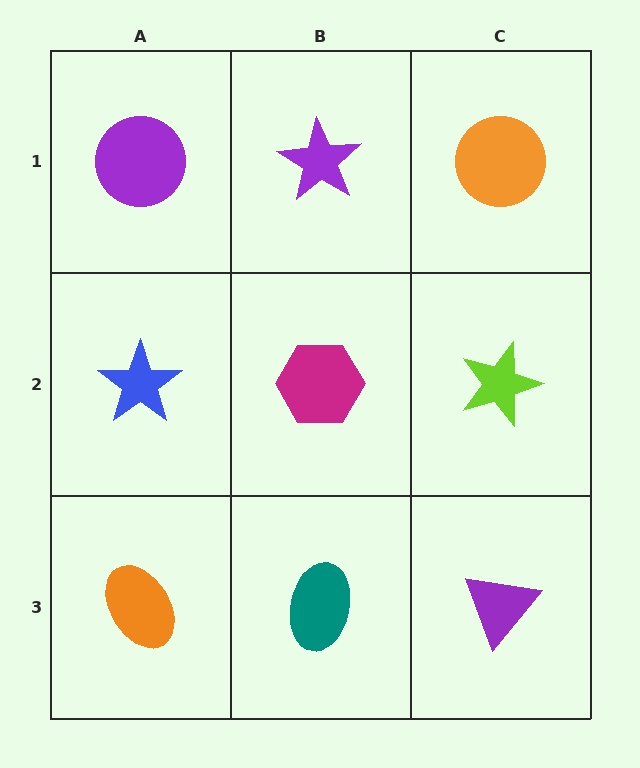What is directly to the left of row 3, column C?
A teal ellipse.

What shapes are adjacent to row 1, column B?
A magenta hexagon (row 2, column B), a purple circle (row 1, column A), an orange circle (row 1, column C).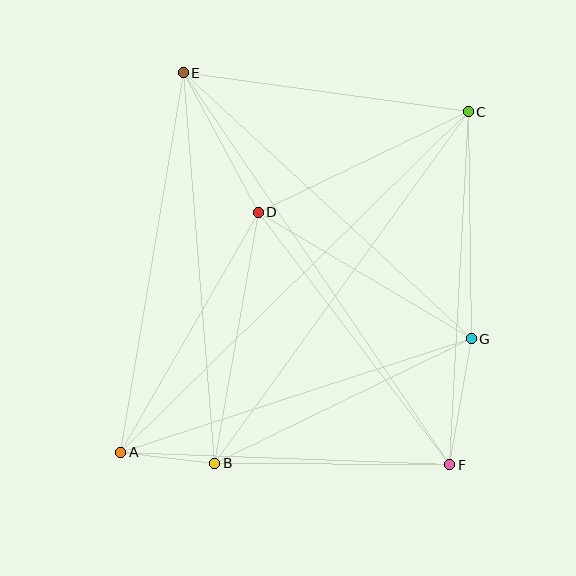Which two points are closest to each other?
Points A and B are closest to each other.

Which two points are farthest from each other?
Points A and C are farthest from each other.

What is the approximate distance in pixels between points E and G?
The distance between E and G is approximately 392 pixels.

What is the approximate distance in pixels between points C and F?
The distance between C and F is approximately 353 pixels.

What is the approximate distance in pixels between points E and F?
The distance between E and F is approximately 474 pixels.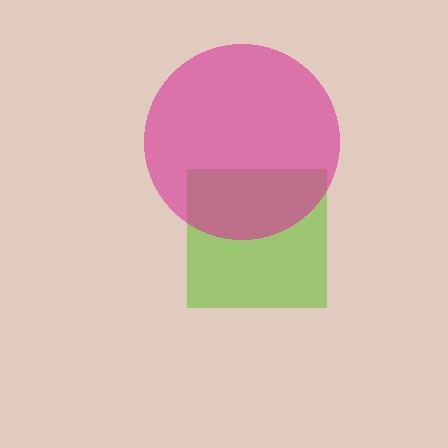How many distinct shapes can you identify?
There are 2 distinct shapes: a lime square, a magenta circle.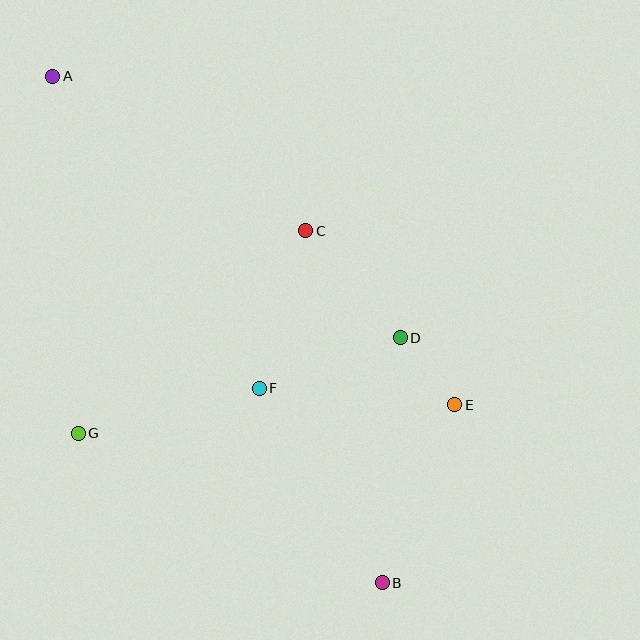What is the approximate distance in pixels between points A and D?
The distance between A and D is approximately 435 pixels.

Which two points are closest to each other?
Points D and E are closest to each other.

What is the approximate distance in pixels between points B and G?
The distance between B and G is approximately 339 pixels.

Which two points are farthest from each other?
Points A and B are farthest from each other.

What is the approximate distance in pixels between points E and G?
The distance between E and G is approximately 377 pixels.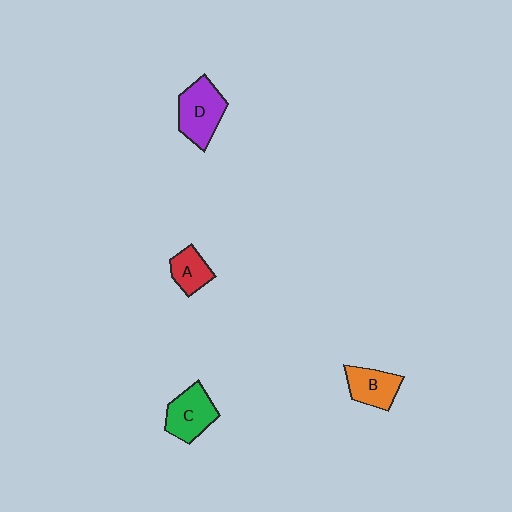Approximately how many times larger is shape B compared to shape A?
Approximately 1.3 times.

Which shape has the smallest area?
Shape A (red).